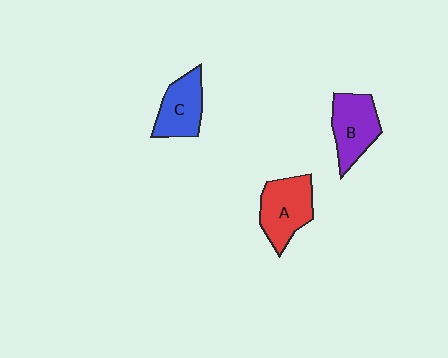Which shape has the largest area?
Shape A (red).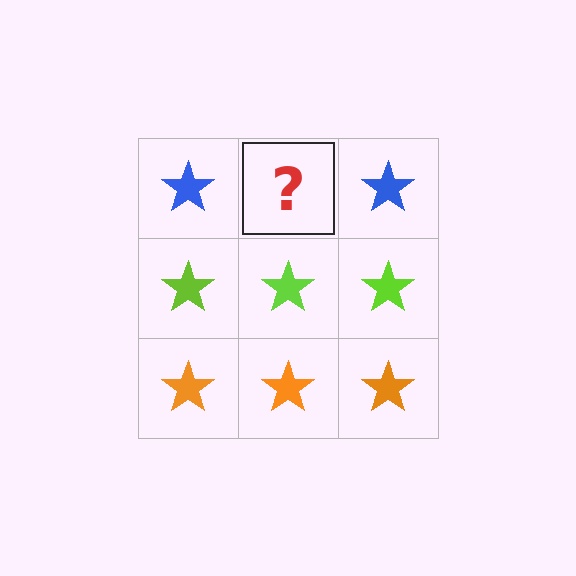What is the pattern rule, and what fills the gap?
The rule is that each row has a consistent color. The gap should be filled with a blue star.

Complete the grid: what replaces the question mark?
The question mark should be replaced with a blue star.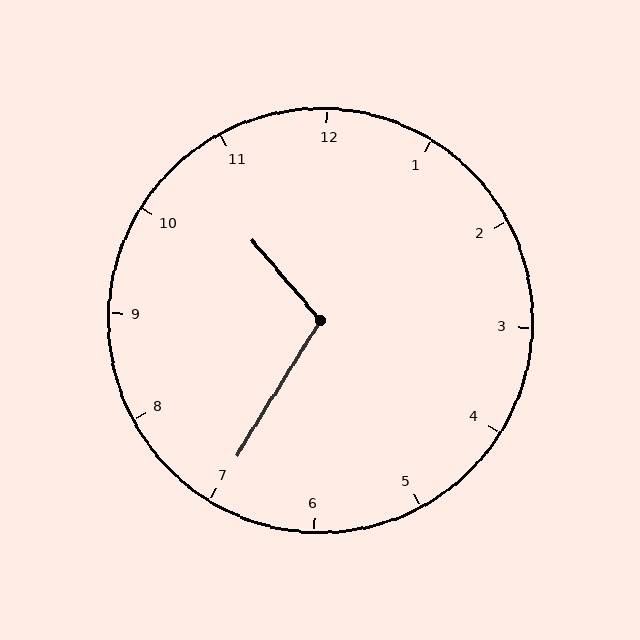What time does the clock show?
10:35.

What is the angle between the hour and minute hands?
Approximately 108 degrees.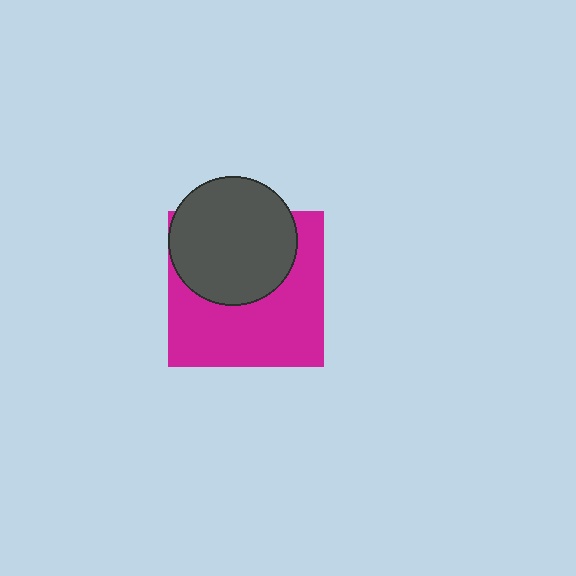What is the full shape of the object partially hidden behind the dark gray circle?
The partially hidden object is a magenta square.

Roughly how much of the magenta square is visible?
About half of it is visible (roughly 58%).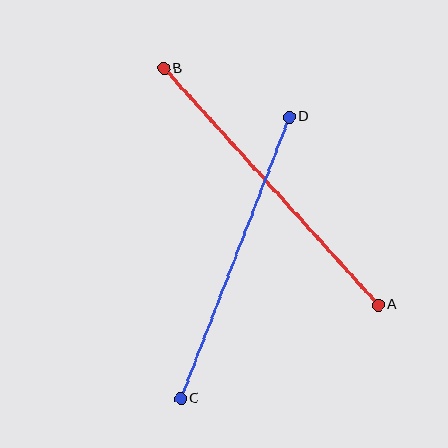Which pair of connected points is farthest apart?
Points A and B are farthest apart.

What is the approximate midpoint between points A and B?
The midpoint is at approximately (271, 187) pixels.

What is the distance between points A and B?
The distance is approximately 320 pixels.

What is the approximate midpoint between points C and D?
The midpoint is at approximately (235, 258) pixels.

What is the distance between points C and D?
The distance is approximately 302 pixels.